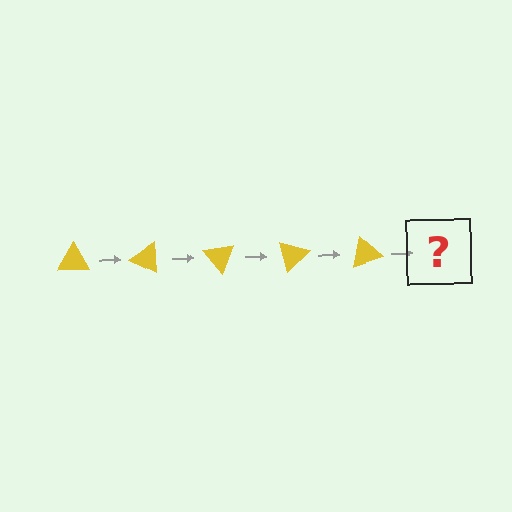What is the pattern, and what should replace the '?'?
The pattern is that the triangle rotates 25 degrees each step. The '?' should be a yellow triangle rotated 125 degrees.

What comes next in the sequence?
The next element should be a yellow triangle rotated 125 degrees.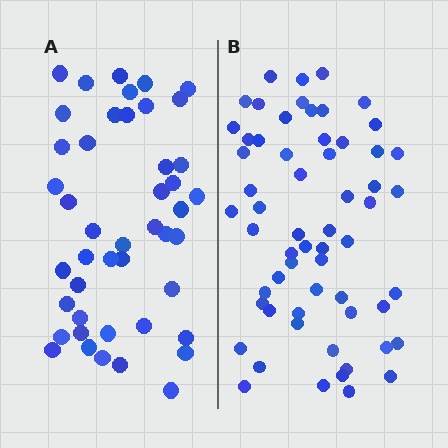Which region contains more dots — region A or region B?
Region B (the right region) has more dots.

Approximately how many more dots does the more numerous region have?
Region B has approximately 15 more dots than region A.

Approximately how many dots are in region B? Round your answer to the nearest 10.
About 60 dots.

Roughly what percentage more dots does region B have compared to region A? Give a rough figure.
About 35% more.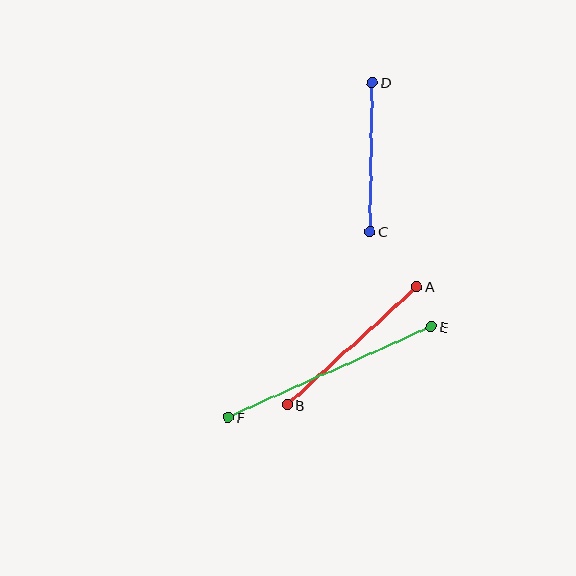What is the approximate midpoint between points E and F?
The midpoint is at approximately (330, 372) pixels.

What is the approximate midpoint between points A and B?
The midpoint is at approximately (352, 346) pixels.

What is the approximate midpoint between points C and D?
The midpoint is at approximately (371, 157) pixels.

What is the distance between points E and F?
The distance is approximately 222 pixels.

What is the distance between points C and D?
The distance is approximately 149 pixels.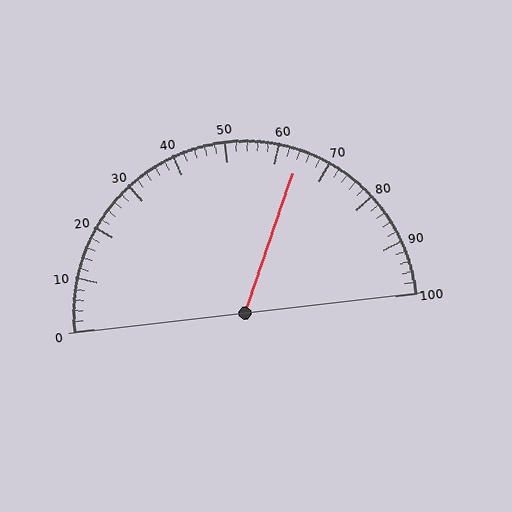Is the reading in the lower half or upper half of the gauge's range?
The reading is in the upper half of the range (0 to 100).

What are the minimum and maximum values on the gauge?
The gauge ranges from 0 to 100.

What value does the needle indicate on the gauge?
The needle indicates approximately 64.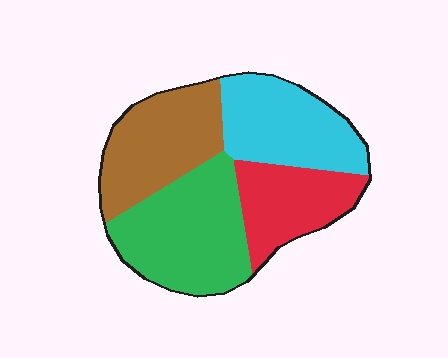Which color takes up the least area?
Red, at roughly 20%.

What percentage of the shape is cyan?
Cyan takes up about one quarter (1/4) of the shape.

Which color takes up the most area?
Green, at roughly 30%.